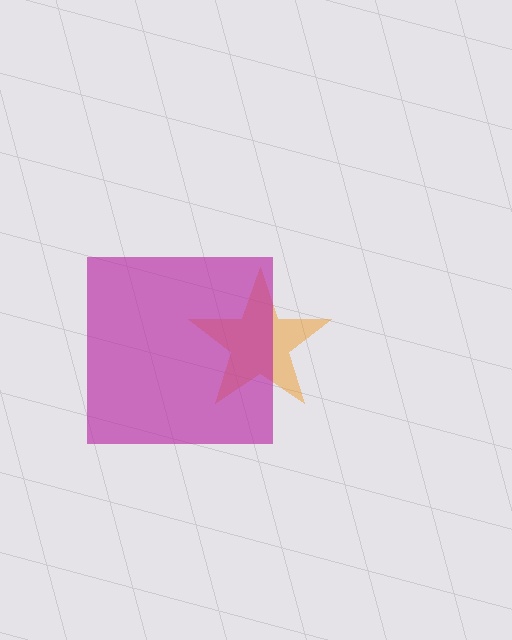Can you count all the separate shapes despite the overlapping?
Yes, there are 2 separate shapes.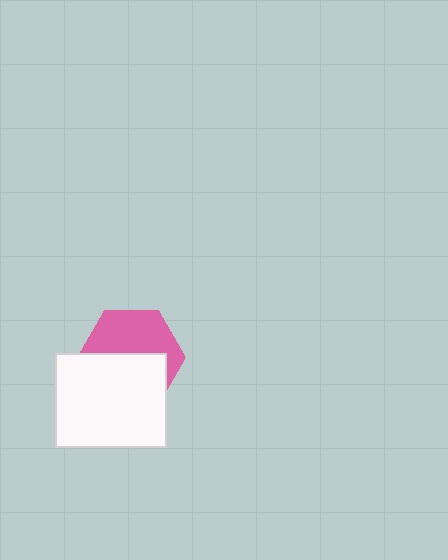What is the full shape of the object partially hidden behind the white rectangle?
The partially hidden object is a pink hexagon.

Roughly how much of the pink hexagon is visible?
About half of it is visible (roughly 49%).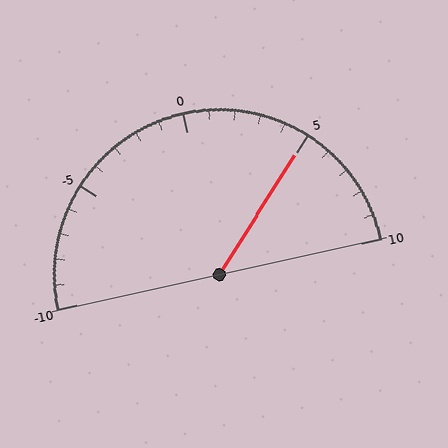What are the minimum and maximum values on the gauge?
The gauge ranges from -10 to 10.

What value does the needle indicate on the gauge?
The needle indicates approximately 5.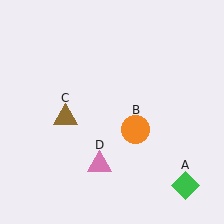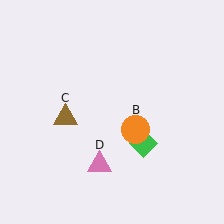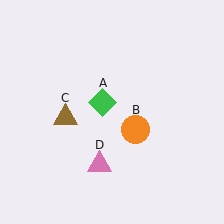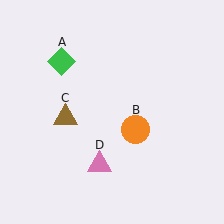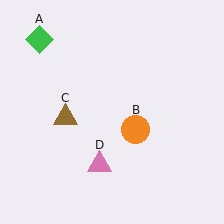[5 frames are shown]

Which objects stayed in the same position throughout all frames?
Orange circle (object B) and brown triangle (object C) and pink triangle (object D) remained stationary.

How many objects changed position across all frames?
1 object changed position: green diamond (object A).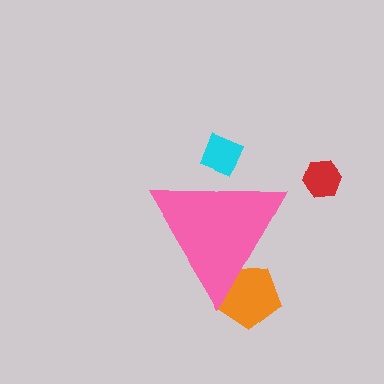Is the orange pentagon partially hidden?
Yes, the orange pentagon is partially hidden behind the pink triangle.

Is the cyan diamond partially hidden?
Yes, the cyan diamond is partially hidden behind the pink triangle.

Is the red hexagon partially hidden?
No, the red hexagon is fully visible.